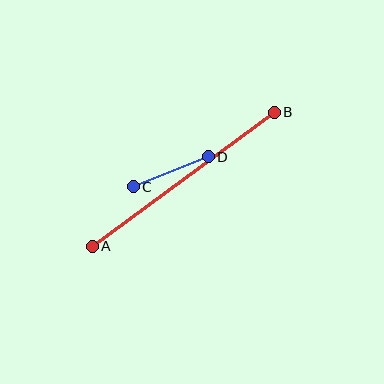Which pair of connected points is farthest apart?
Points A and B are farthest apart.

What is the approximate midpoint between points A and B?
The midpoint is at approximately (183, 179) pixels.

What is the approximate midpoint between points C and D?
The midpoint is at approximately (171, 172) pixels.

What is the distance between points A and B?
The distance is approximately 226 pixels.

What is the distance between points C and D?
The distance is approximately 81 pixels.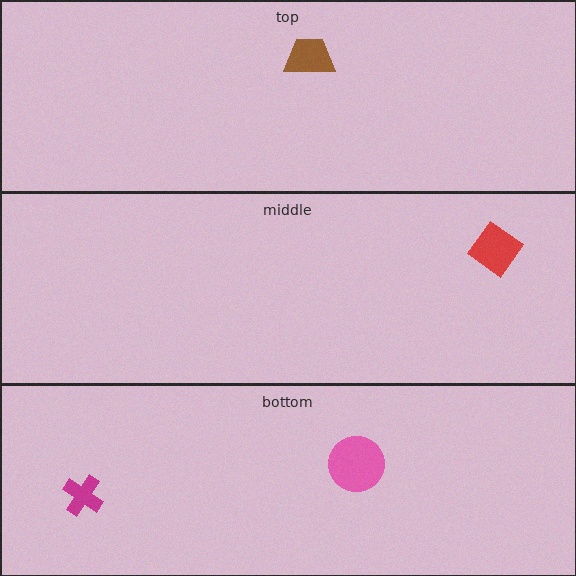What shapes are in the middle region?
The red diamond.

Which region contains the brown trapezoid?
The top region.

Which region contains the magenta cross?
The bottom region.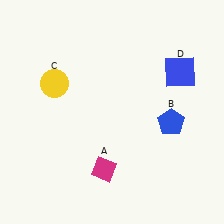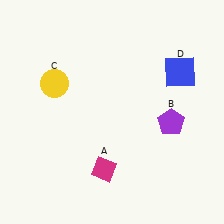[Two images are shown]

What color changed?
The pentagon (B) changed from blue in Image 1 to purple in Image 2.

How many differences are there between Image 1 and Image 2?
There is 1 difference between the two images.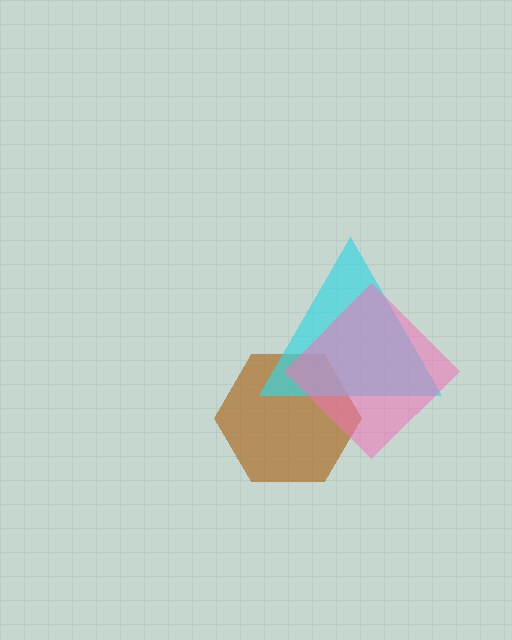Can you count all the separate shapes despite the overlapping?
Yes, there are 3 separate shapes.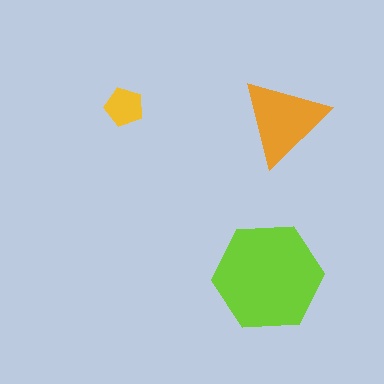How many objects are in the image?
There are 3 objects in the image.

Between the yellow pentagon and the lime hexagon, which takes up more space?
The lime hexagon.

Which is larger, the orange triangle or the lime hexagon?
The lime hexagon.